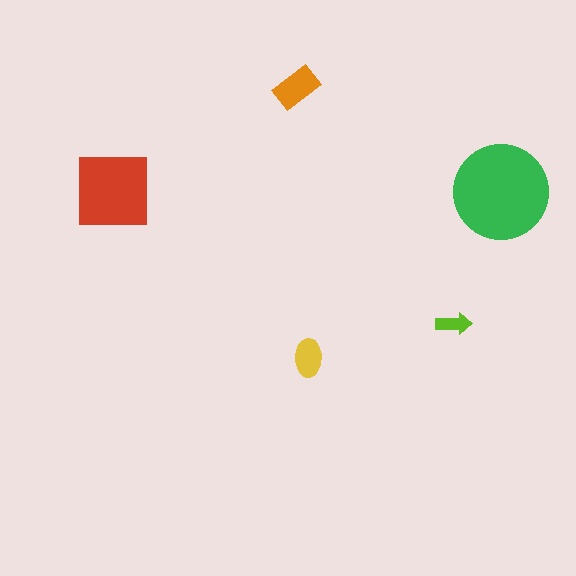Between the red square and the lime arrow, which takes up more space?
The red square.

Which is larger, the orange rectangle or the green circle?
The green circle.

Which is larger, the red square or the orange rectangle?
The red square.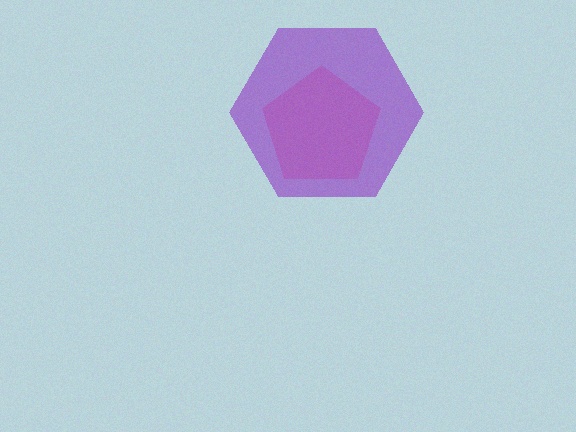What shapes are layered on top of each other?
The layered shapes are: a pink pentagon, a purple hexagon.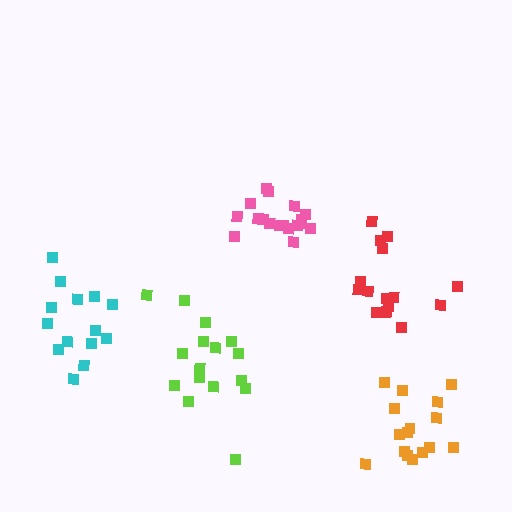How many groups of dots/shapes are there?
There are 5 groups.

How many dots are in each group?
Group 1: 18 dots, Group 2: 16 dots, Group 3: 16 dots, Group 4: 16 dots, Group 5: 14 dots (80 total).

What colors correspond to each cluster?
The clusters are colored: pink, red, orange, lime, cyan.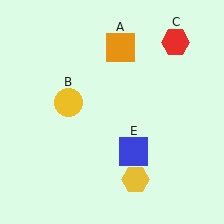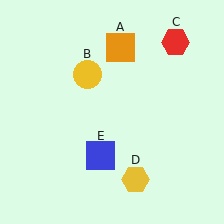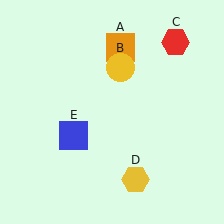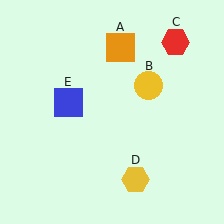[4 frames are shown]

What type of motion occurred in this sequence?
The yellow circle (object B), blue square (object E) rotated clockwise around the center of the scene.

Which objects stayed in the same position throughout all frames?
Orange square (object A) and red hexagon (object C) and yellow hexagon (object D) remained stationary.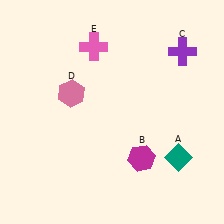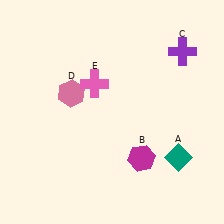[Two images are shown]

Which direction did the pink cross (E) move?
The pink cross (E) moved down.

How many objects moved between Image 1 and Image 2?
1 object moved between the two images.